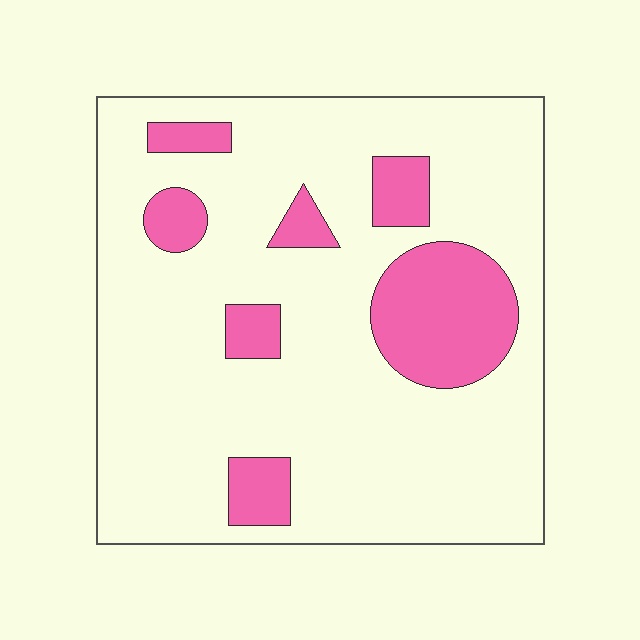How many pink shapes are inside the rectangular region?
7.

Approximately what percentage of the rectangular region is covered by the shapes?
Approximately 20%.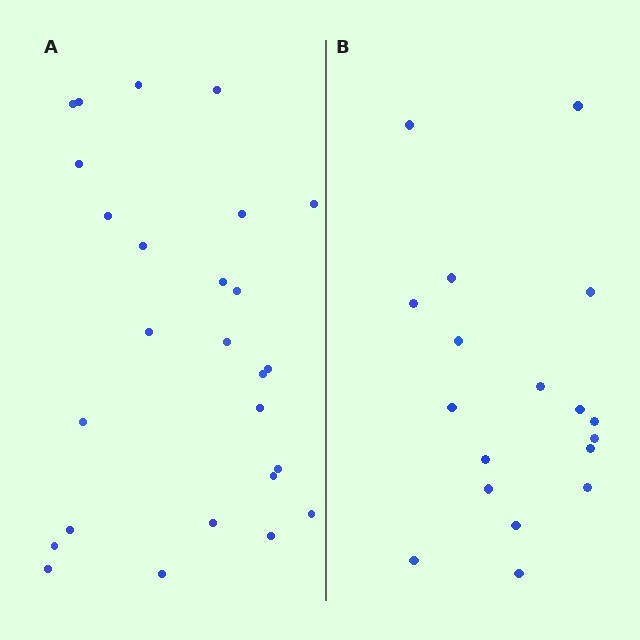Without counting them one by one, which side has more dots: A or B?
Region A (the left region) has more dots.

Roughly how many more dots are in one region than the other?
Region A has roughly 8 or so more dots than region B.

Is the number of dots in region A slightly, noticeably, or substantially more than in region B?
Region A has noticeably more, but not dramatically so. The ratio is roughly 1.4 to 1.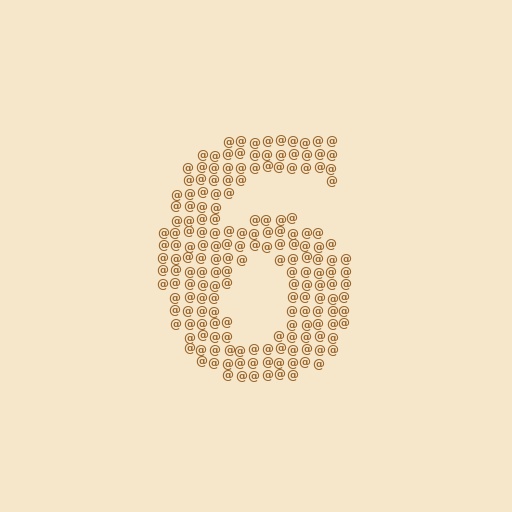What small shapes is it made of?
It is made of small at signs.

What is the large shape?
The large shape is the digit 6.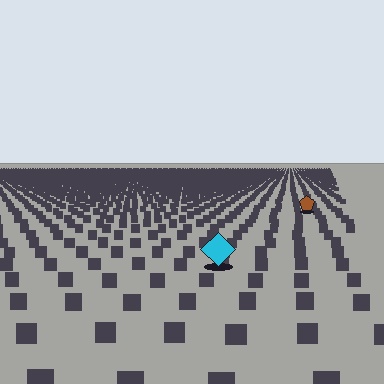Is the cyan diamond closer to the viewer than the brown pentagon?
Yes. The cyan diamond is closer — you can tell from the texture gradient: the ground texture is coarser near it.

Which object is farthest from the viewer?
The brown pentagon is farthest from the viewer. It appears smaller and the ground texture around it is denser.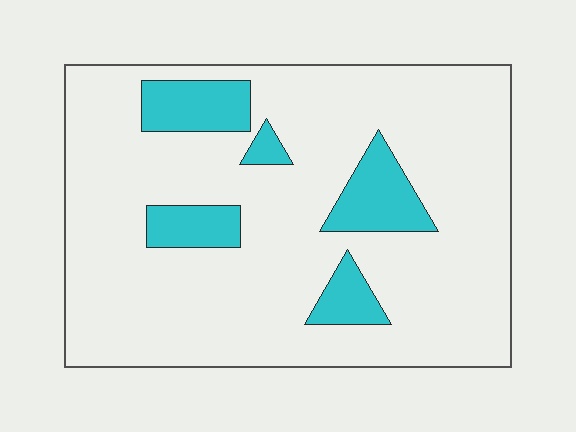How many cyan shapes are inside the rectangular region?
5.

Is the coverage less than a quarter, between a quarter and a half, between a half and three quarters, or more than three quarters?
Less than a quarter.